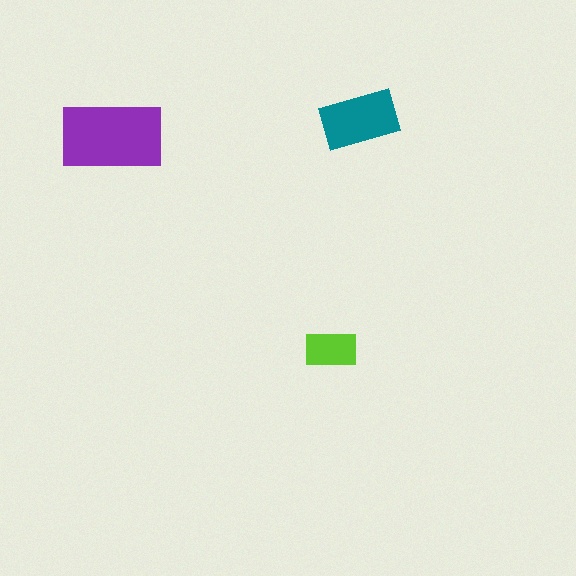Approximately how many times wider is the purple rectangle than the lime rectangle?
About 2 times wider.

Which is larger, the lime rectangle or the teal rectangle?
The teal one.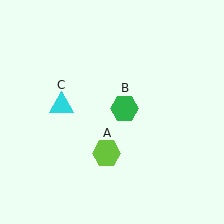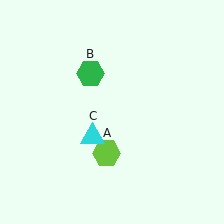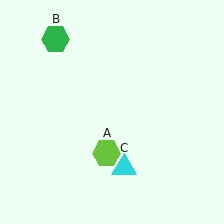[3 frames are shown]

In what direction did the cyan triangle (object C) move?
The cyan triangle (object C) moved down and to the right.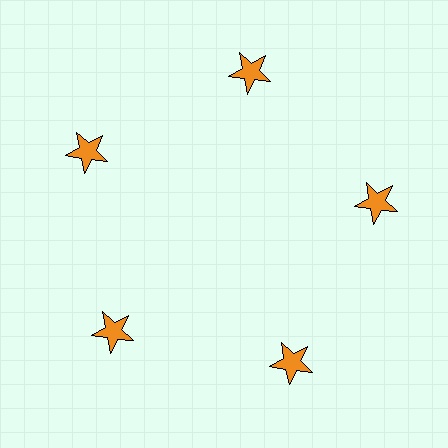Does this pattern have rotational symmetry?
Yes, this pattern has 5-fold rotational symmetry. It looks the same after rotating 72 degrees around the center.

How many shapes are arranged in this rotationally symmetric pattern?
There are 5 shapes, arranged in 5 groups of 1.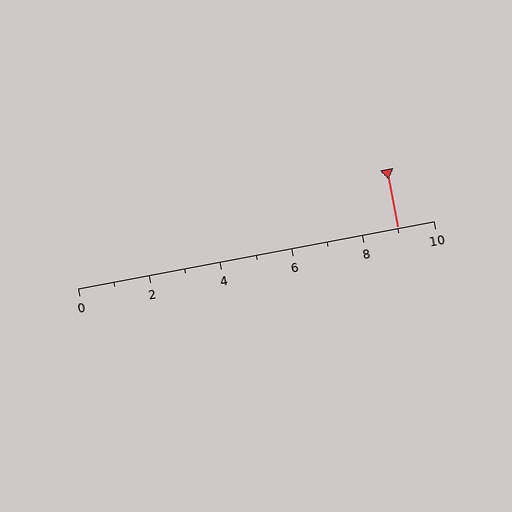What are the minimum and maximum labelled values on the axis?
The axis runs from 0 to 10.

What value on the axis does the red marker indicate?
The marker indicates approximately 9.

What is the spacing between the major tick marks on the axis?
The major ticks are spaced 2 apart.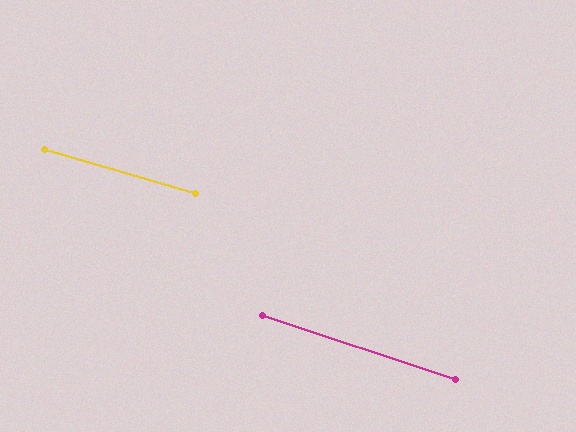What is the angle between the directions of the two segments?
Approximately 2 degrees.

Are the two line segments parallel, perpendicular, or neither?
Parallel — their directions differ by only 1.9°.